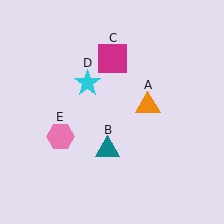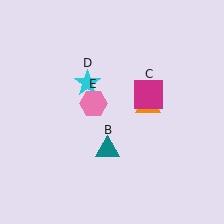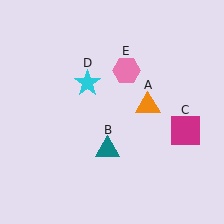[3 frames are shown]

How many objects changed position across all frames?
2 objects changed position: magenta square (object C), pink hexagon (object E).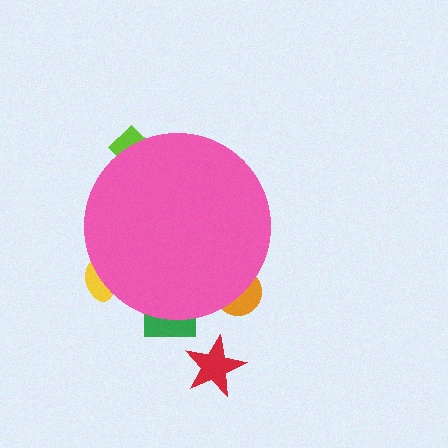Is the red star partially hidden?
No, the red star is fully visible.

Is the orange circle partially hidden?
Yes, the orange circle is partially hidden behind the pink circle.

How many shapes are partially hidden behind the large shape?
4 shapes are partially hidden.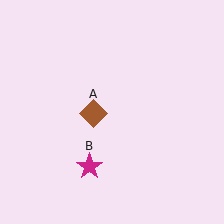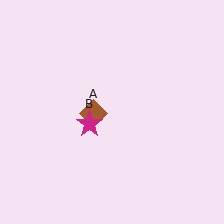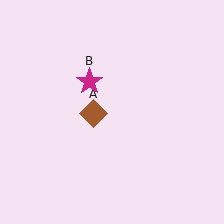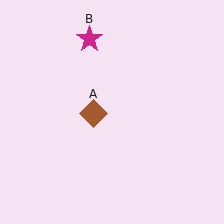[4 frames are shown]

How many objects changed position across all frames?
1 object changed position: magenta star (object B).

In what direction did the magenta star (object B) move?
The magenta star (object B) moved up.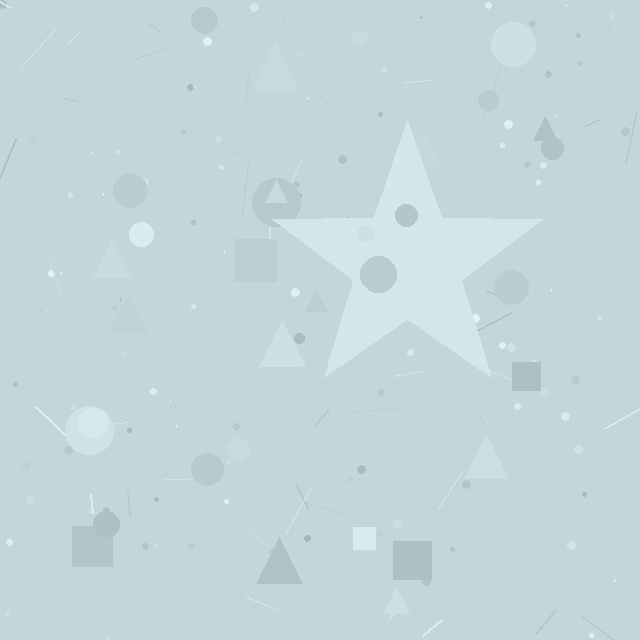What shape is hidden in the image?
A star is hidden in the image.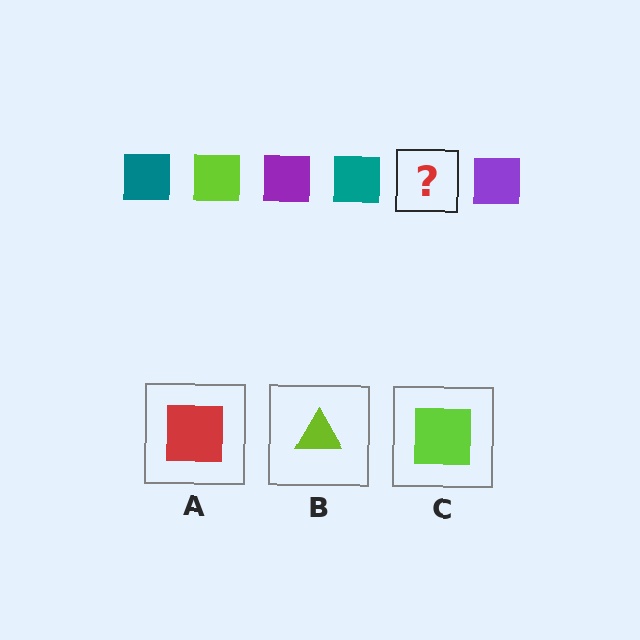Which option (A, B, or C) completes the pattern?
C.